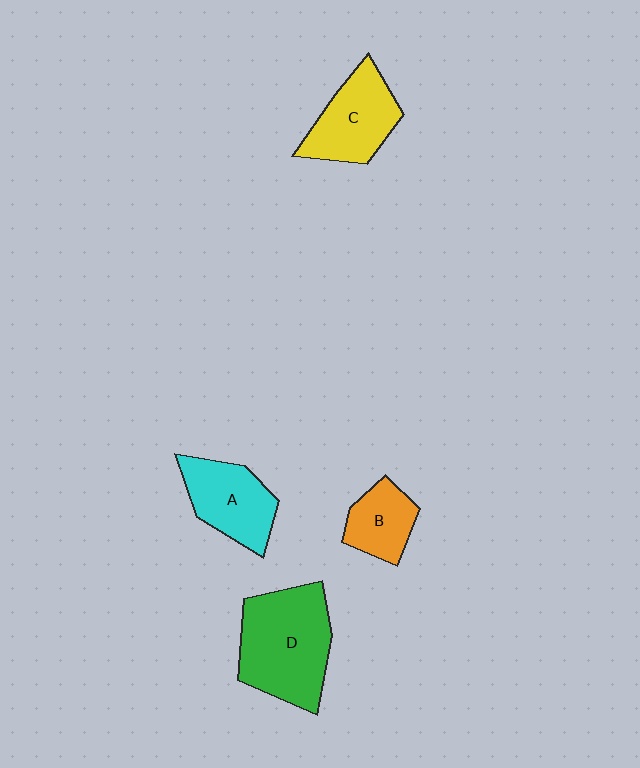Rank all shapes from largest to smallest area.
From largest to smallest: D (green), C (yellow), A (cyan), B (orange).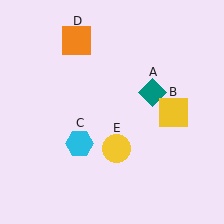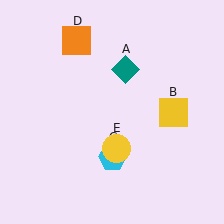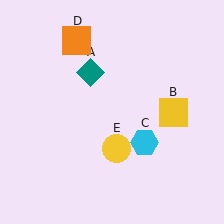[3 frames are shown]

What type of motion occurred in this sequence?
The teal diamond (object A), cyan hexagon (object C) rotated counterclockwise around the center of the scene.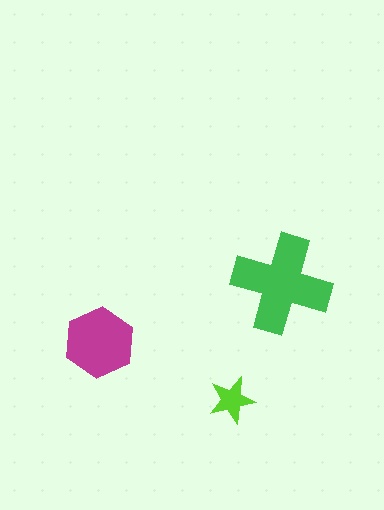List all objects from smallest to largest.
The lime star, the magenta hexagon, the green cross.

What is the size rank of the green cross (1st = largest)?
1st.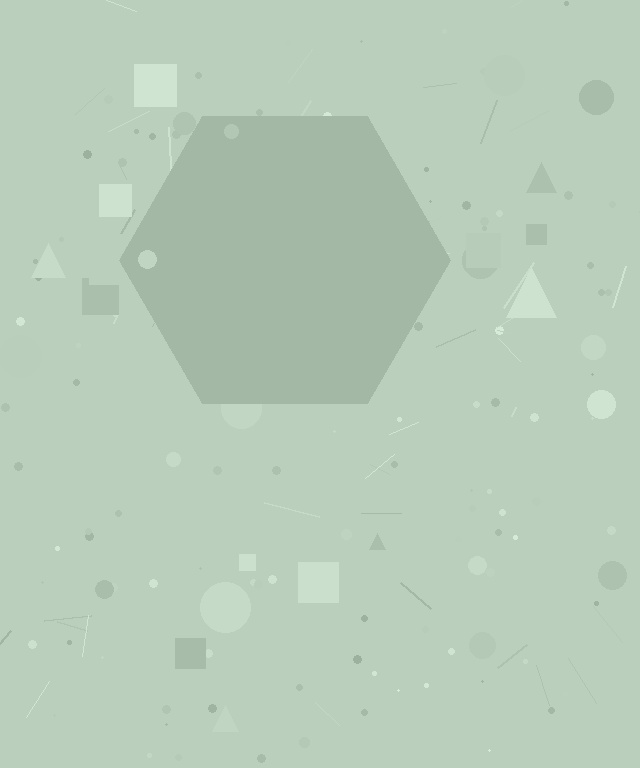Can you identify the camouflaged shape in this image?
The camouflaged shape is a hexagon.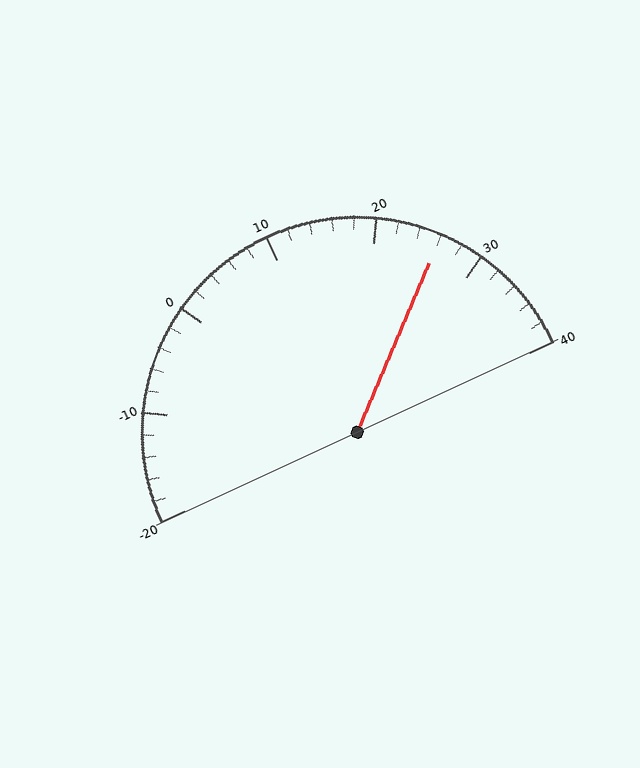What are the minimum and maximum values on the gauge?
The gauge ranges from -20 to 40.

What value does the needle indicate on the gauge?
The needle indicates approximately 26.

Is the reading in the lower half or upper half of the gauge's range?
The reading is in the upper half of the range (-20 to 40).